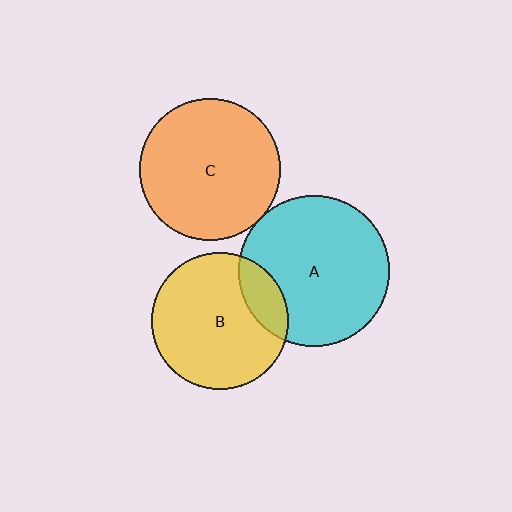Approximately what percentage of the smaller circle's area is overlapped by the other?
Approximately 5%.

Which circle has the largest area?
Circle A (cyan).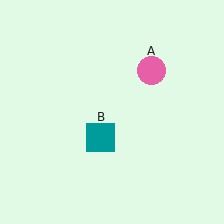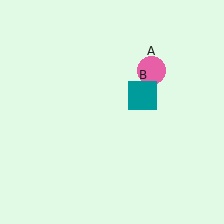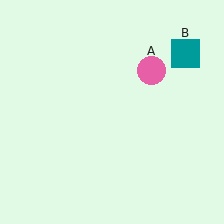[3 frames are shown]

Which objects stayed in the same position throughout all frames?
Pink circle (object A) remained stationary.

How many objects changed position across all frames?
1 object changed position: teal square (object B).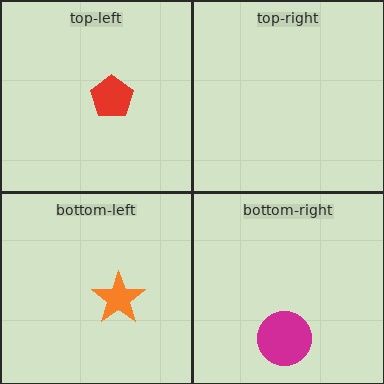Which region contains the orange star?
The bottom-left region.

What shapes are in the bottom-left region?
The orange star.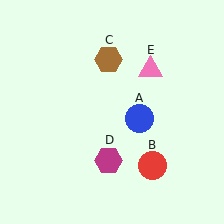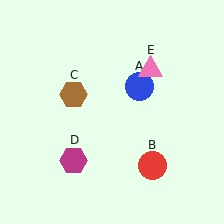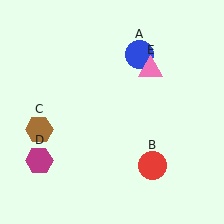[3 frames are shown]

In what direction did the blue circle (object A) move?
The blue circle (object A) moved up.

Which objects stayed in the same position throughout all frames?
Red circle (object B) and pink triangle (object E) remained stationary.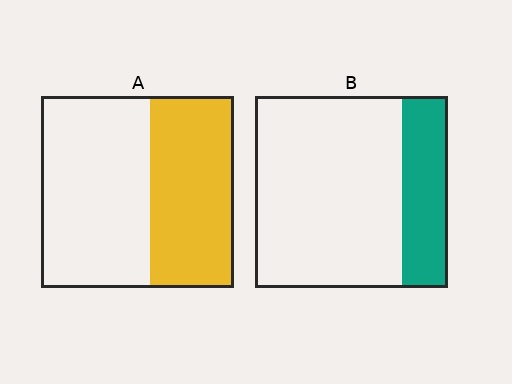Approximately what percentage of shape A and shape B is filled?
A is approximately 45% and B is approximately 25%.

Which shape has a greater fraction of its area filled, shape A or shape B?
Shape A.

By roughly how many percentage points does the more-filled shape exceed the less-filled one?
By roughly 20 percentage points (A over B).